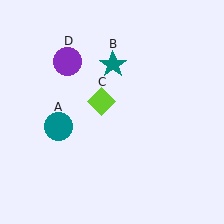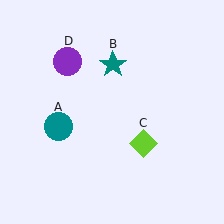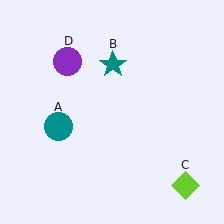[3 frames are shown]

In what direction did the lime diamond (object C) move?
The lime diamond (object C) moved down and to the right.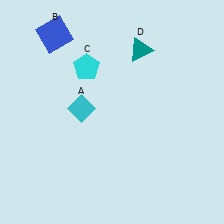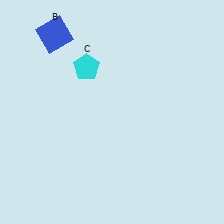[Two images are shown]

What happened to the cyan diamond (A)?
The cyan diamond (A) was removed in Image 2. It was in the top-left area of Image 1.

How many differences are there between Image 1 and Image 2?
There are 2 differences between the two images.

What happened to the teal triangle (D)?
The teal triangle (D) was removed in Image 2. It was in the top-right area of Image 1.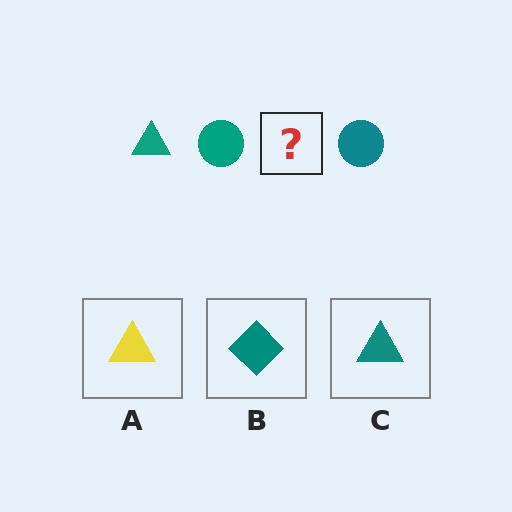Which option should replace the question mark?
Option C.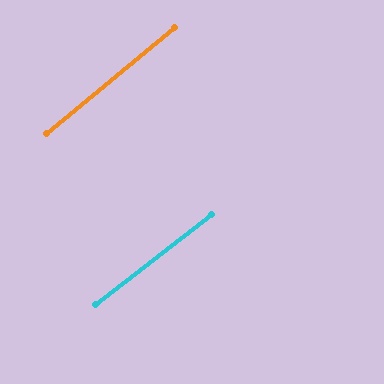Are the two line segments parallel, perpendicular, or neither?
Parallel — their directions differ by only 1.5°.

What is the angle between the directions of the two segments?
Approximately 2 degrees.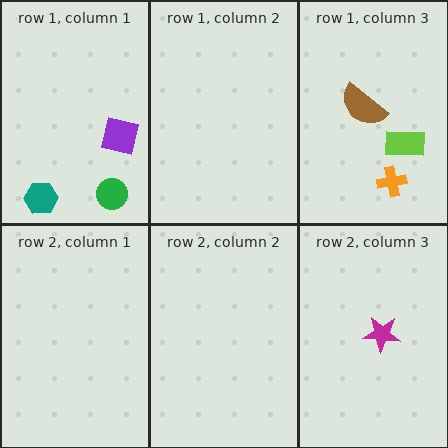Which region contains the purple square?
The row 1, column 1 region.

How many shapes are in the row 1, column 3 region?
3.